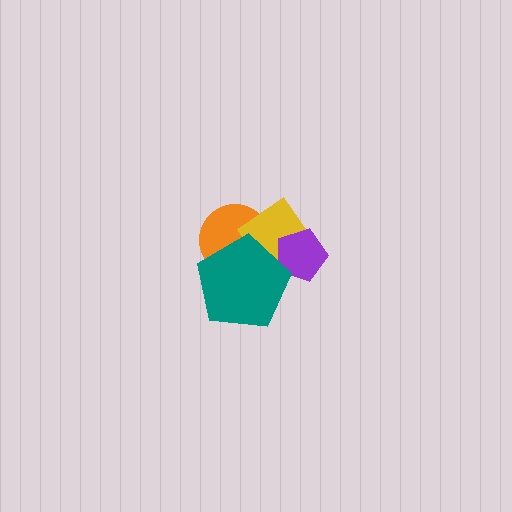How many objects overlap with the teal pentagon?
3 objects overlap with the teal pentagon.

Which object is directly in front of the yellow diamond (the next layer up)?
The purple pentagon is directly in front of the yellow diamond.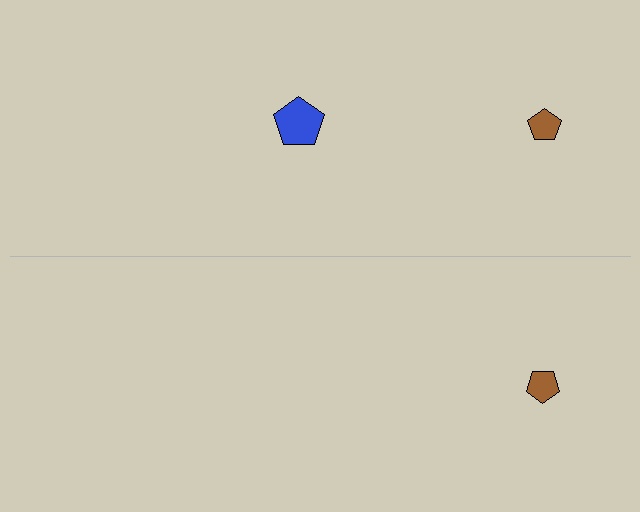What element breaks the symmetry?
A blue pentagon is missing from the bottom side.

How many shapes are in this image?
There are 3 shapes in this image.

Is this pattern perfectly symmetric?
No, the pattern is not perfectly symmetric. A blue pentagon is missing from the bottom side.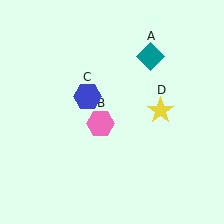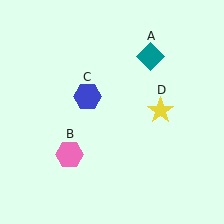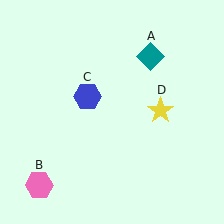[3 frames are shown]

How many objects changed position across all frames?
1 object changed position: pink hexagon (object B).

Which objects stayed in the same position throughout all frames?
Teal diamond (object A) and blue hexagon (object C) and yellow star (object D) remained stationary.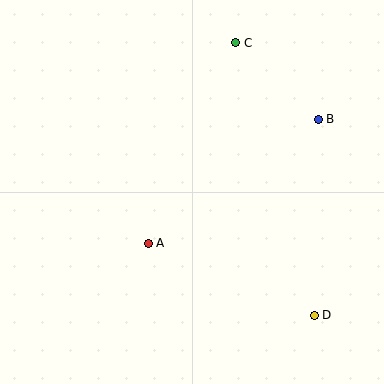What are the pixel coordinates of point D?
Point D is at (314, 315).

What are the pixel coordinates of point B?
Point B is at (318, 119).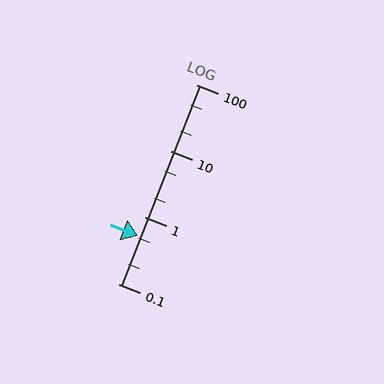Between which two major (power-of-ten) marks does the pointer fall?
The pointer is between 0.1 and 1.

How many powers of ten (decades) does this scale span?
The scale spans 3 decades, from 0.1 to 100.